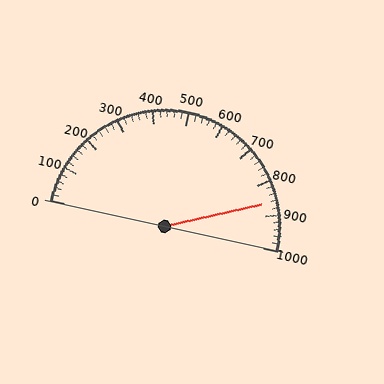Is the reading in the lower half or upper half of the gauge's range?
The reading is in the upper half of the range (0 to 1000).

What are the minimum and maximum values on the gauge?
The gauge ranges from 0 to 1000.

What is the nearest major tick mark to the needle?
The nearest major tick mark is 900.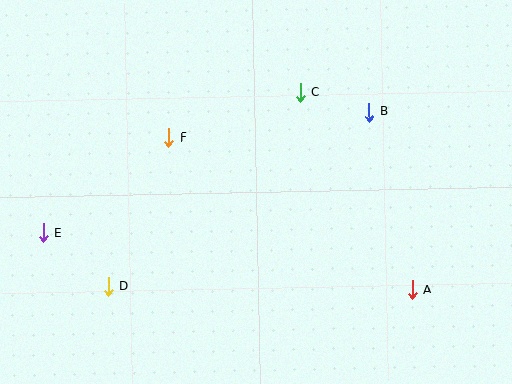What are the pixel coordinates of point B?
Point B is at (369, 112).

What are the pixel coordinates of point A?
Point A is at (412, 289).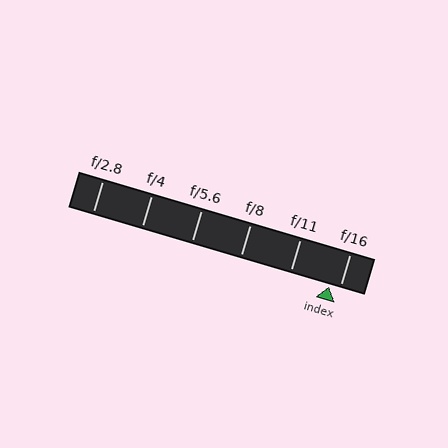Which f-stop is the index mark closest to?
The index mark is closest to f/16.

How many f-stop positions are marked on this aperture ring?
There are 6 f-stop positions marked.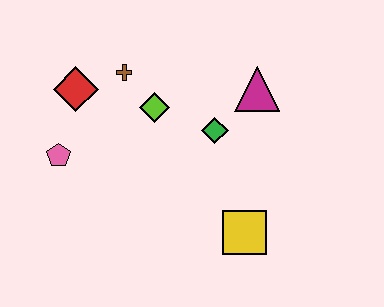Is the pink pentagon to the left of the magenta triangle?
Yes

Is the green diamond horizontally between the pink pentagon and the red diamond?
No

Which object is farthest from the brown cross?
The yellow square is farthest from the brown cross.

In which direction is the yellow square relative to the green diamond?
The yellow square is below the green diamond.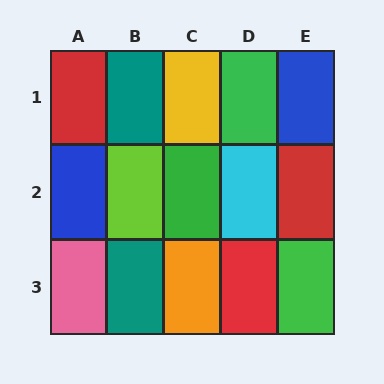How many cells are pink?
1 cell is pink.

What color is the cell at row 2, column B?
Lime.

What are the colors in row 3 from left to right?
Pink, teal, orange, red, green.